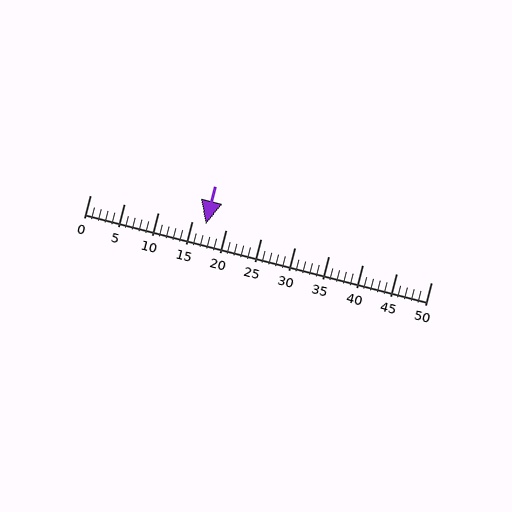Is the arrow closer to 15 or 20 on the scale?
The arrow is closer to 15.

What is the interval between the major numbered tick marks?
The major tick marks are spaced 5 units apart.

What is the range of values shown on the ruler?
The ruler shows values from 0 to 50.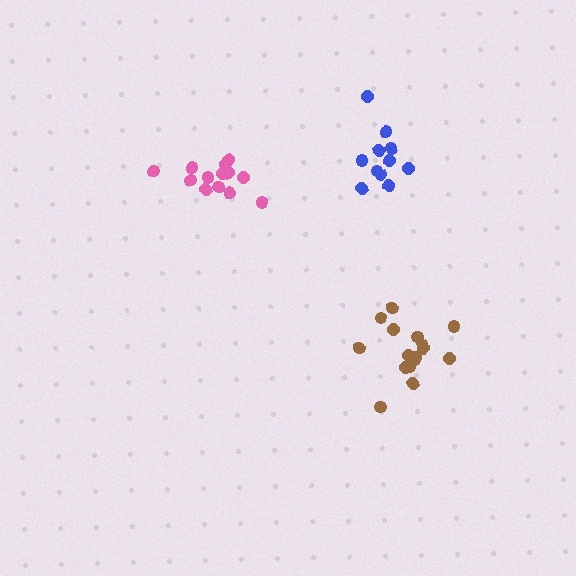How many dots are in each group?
Group 1: 13 dots, Group 2: 11 dots, Group 3: 16 dots (40 total).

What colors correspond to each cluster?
The clusters are colored: pink, blue, brown.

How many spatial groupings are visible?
There are 3 spatial groupings.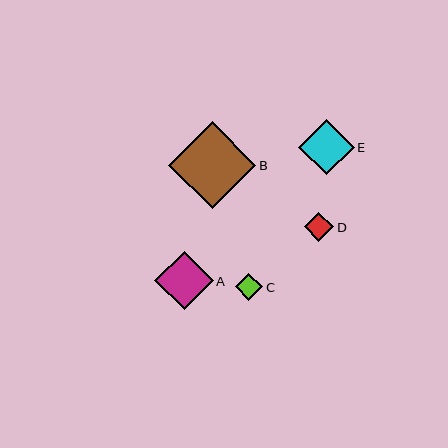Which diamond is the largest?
Diamond B is the largest with a size of approximately 87 pixels.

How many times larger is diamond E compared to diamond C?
Diamond E is approximately 2.0 times the size of diamond C.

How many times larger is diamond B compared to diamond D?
Diamond B is approximately 2.9 times the size of diamond D.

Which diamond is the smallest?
Diamond C is the smallest with a size of approximately 28 pixels.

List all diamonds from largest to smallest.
From largest to smallest: B, A, E, D, C.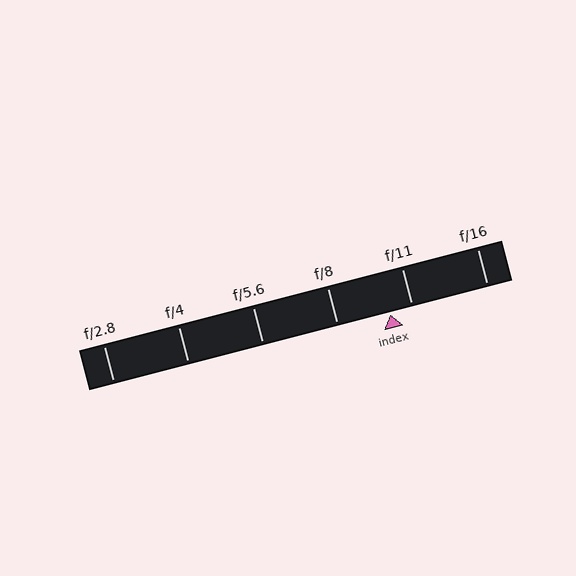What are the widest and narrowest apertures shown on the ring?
The widest aperture shown is f/2.8 and the narrowest is f/16.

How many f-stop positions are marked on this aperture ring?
There are 6 f-stop positions marked.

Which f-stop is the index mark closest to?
The index mark is closest to f/11.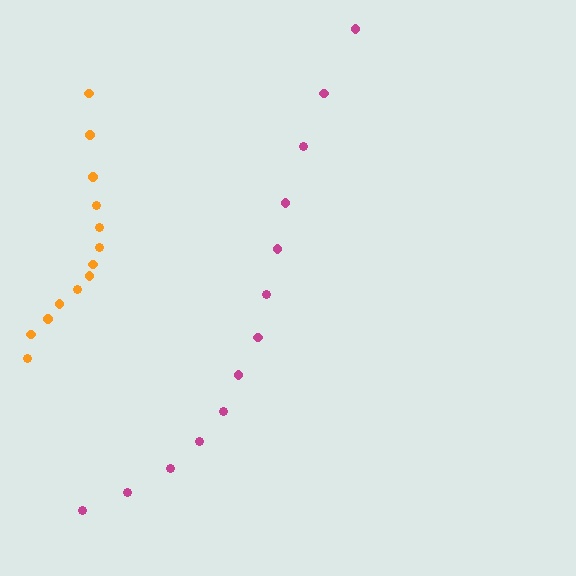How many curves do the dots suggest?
There are 2 distinct paths.